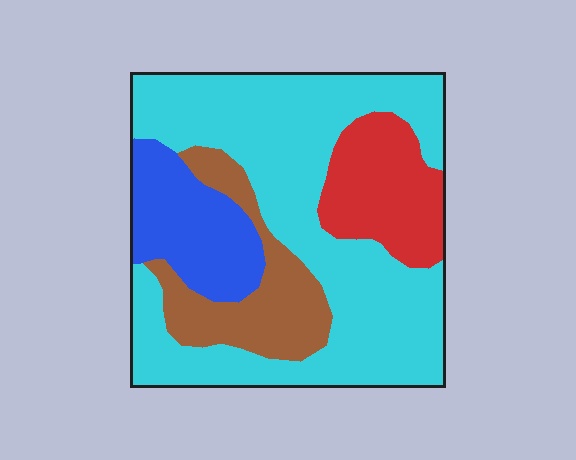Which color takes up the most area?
Cyan, at roughly 55%.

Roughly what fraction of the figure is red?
Red covers about 15% of the figure.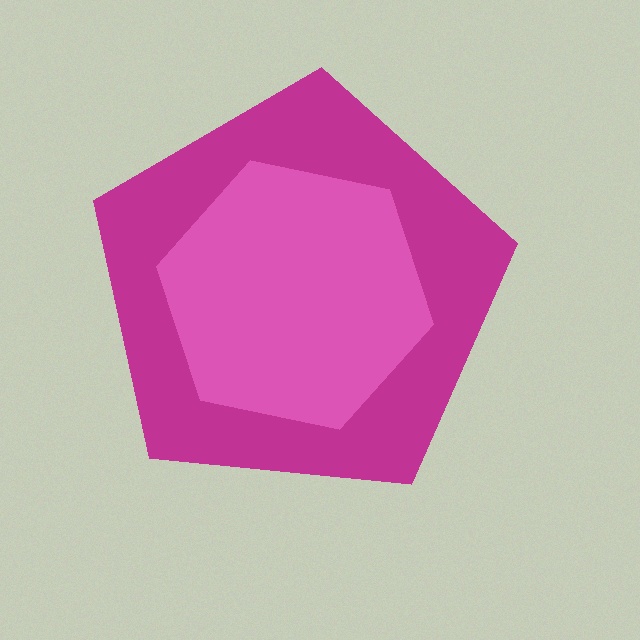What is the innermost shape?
The pink hexagon.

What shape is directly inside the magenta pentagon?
The pink hexagon.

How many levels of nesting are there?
2.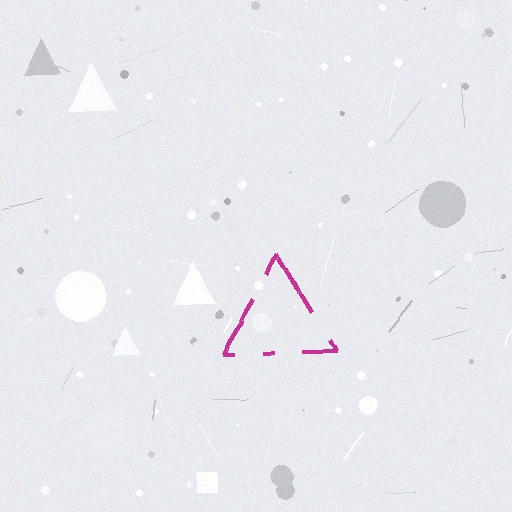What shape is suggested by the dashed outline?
The dashed outline suggests a triangle.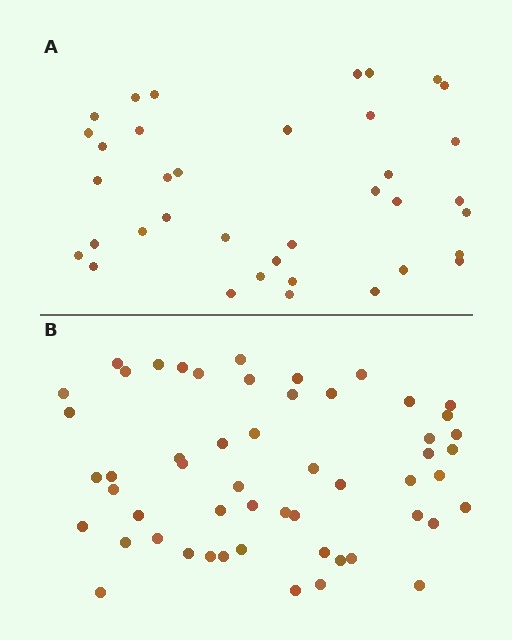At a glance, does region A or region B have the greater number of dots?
Region B (the bottom region) has more dots.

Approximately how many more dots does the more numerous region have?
Region B has approximately 15 more dots than region A.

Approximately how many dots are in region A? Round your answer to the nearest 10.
About 40 dots. (The exact count is 37, which rounds to 40.)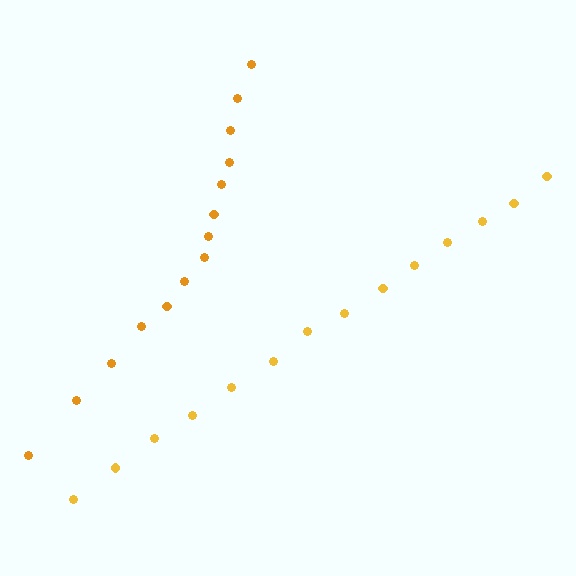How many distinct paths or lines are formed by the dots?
There are 2 distinct paths.